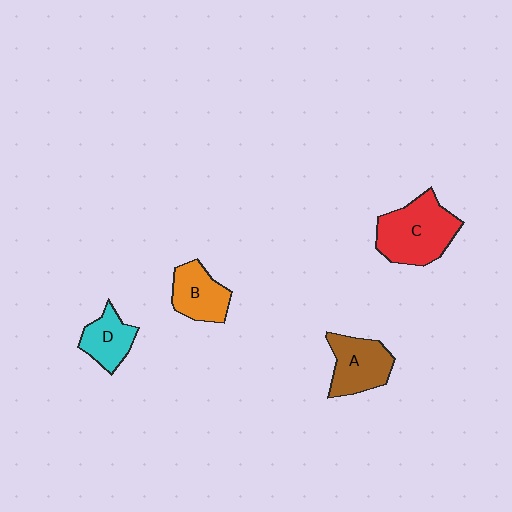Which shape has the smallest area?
Shape D (cyan).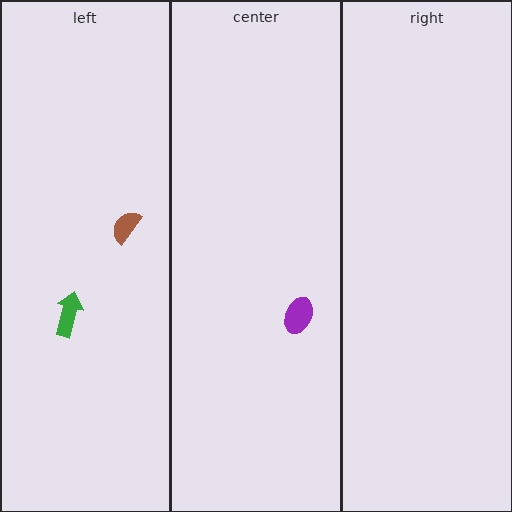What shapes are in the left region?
The green arrow, the brown semicircle.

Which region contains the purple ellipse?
The center region.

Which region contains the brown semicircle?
The left region.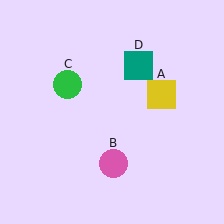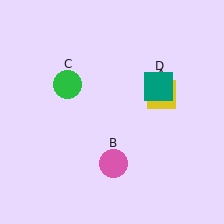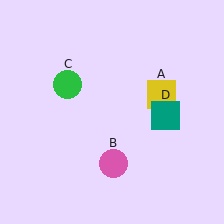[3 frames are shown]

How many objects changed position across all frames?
1 object changed position: teal square (object D).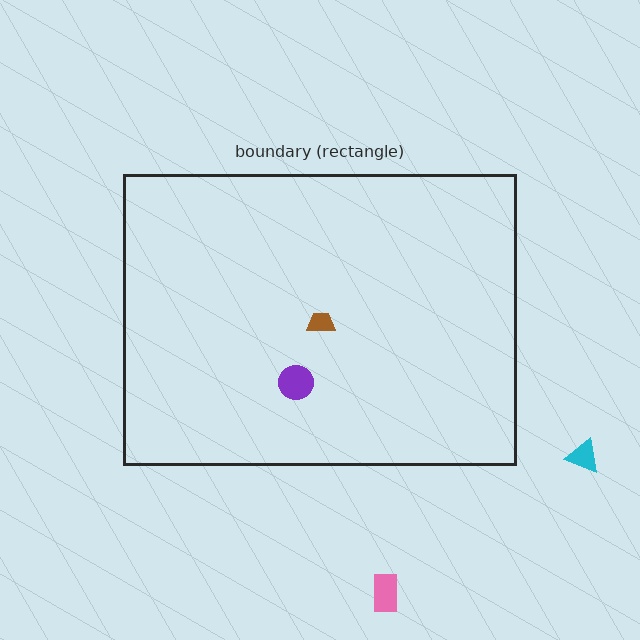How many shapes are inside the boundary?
2 inside, 2 outside.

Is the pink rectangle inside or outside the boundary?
Outside.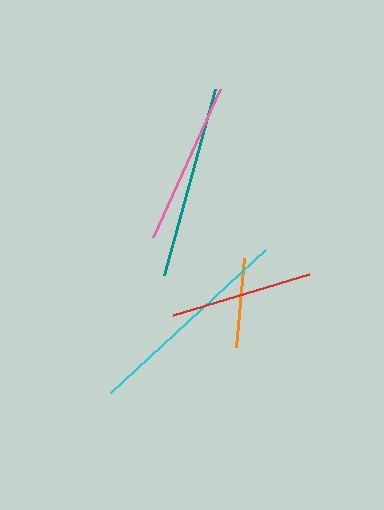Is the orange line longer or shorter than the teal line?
The teal line is longer than the orange line.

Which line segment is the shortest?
The orange line is the shortest at approximately 88 pixels.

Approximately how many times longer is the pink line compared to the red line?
The pink line is approximately 1.1 times the length of the red line.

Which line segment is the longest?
The cyan line is the longest at approximately 210 pixels.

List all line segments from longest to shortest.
From longest to shortest: cyan, teal, pink, red, orange.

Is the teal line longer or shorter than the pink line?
The teal line is longer than the pink line.